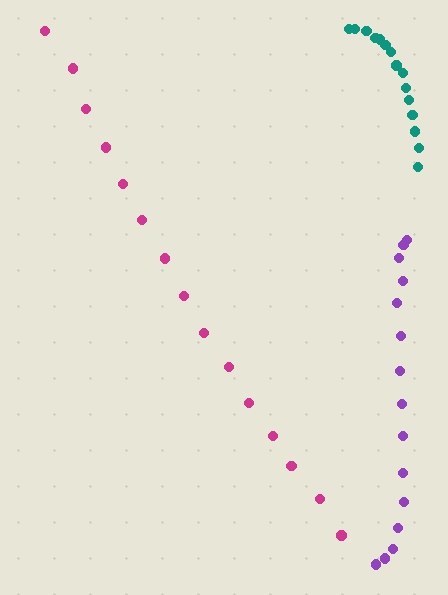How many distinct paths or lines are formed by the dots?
There are 3 distinct paths.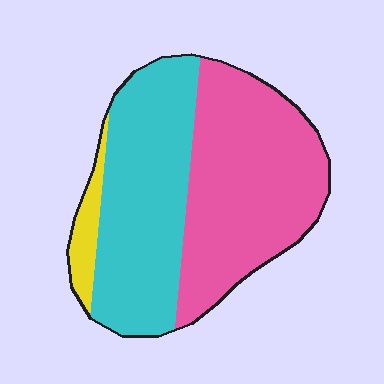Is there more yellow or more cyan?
Cyan.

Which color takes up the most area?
Pink, at roughly 50%.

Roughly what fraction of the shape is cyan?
Cyan takes up about two fifths (2/5) of the shape.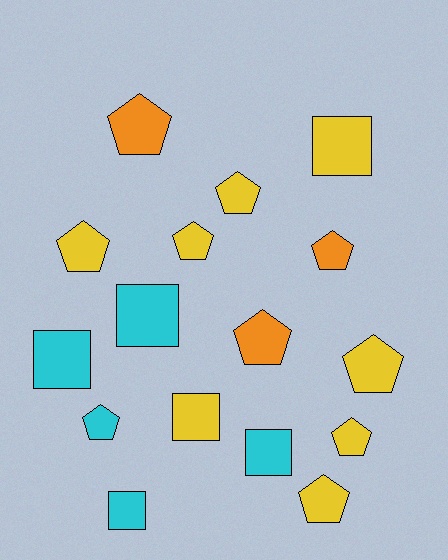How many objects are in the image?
There are 16 objects.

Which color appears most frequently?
Yellow, with 8 objects.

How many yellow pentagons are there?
There are 6 yellow pentagons.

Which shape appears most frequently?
Pentagon, with 10 objects.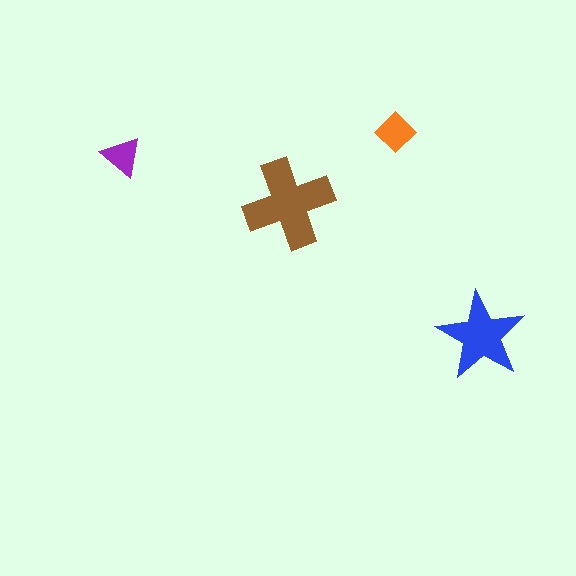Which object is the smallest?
The purple triangle.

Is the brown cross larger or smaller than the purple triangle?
Larger.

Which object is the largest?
The brown cross.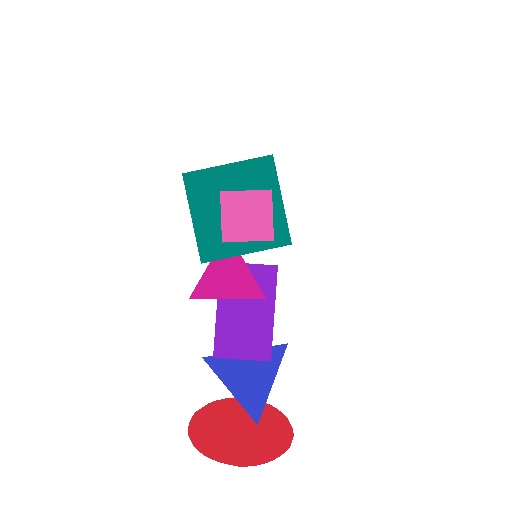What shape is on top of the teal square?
The pink square is on top of the teal square.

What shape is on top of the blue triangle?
The purple rectangle is on top of the blue triangle.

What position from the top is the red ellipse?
The red ellipse is 6th from the top.